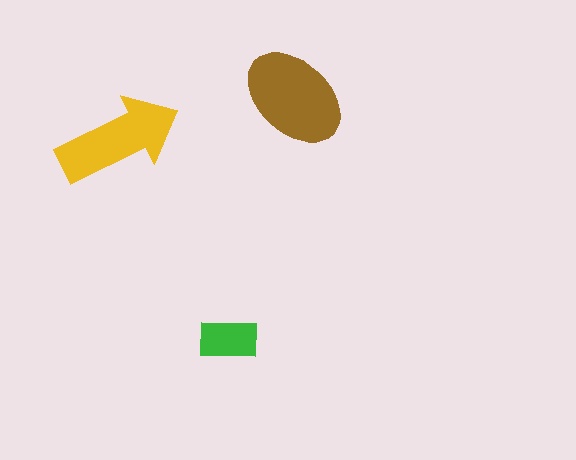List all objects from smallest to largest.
The green rectangle, the yellow arrow, the brown ellipse.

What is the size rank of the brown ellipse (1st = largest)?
1st.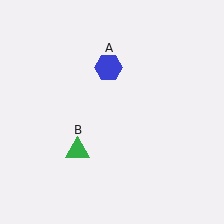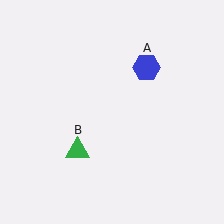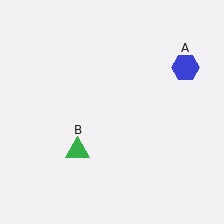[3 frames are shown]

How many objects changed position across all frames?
1 object changed position: blue hexagon (object A).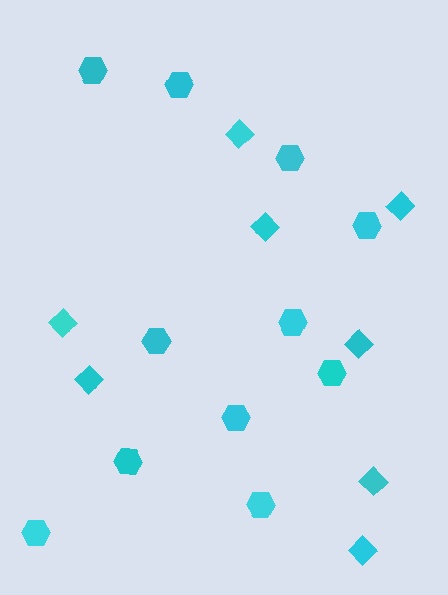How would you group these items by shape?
There are 2 groups: one group of hexagons (11) and one group of diamonds (8).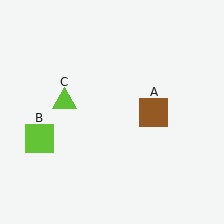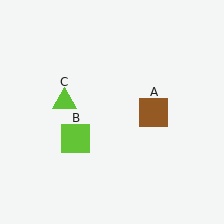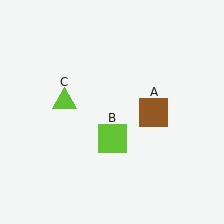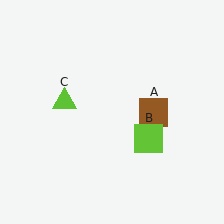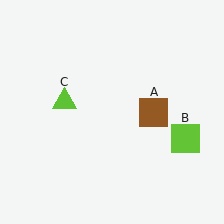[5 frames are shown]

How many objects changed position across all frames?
1 object changed position: lime square (object B).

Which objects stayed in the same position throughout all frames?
Brown square (object A) and lime triangle (object C) remained stationary.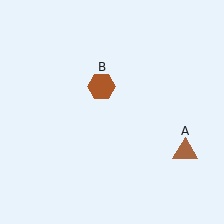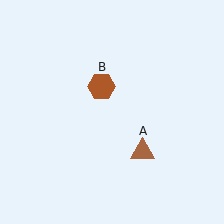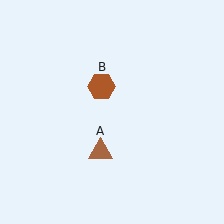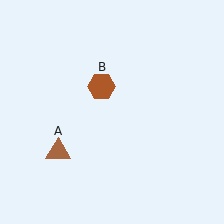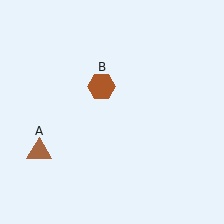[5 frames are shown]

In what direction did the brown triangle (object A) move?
The brown triangle (object A) moved left.